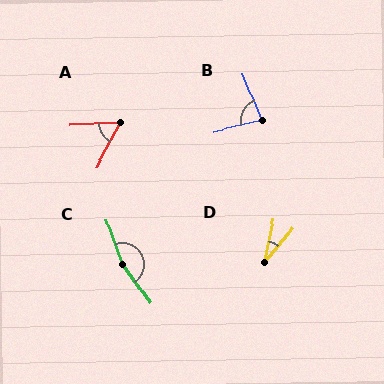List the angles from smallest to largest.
D (29°), A (60°), B (81°), C (163°).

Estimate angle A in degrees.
Approximately 60 degrees.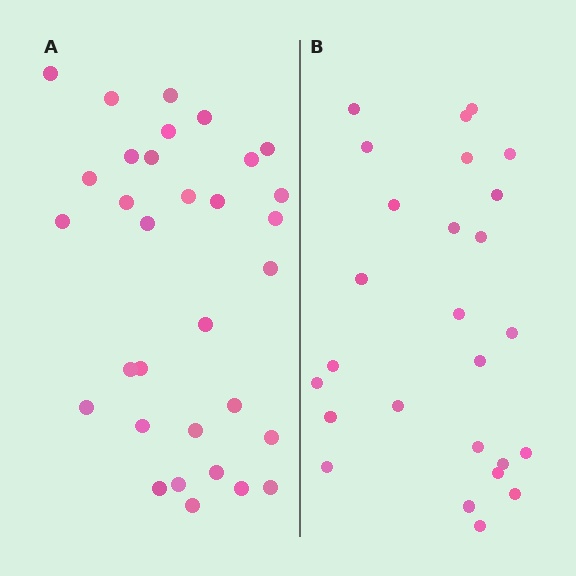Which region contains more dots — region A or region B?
Region A (the left region) has more dots.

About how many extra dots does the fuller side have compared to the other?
Region A has about 6 more dots than region B.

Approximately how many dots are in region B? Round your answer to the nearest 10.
About 30 dots. (The exact count is 26, which rounds to 30.)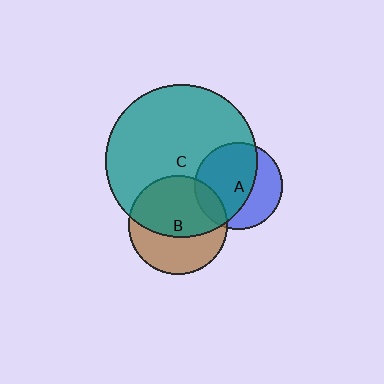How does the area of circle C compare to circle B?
Approximately 2.4 times.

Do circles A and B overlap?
Yes.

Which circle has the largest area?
Circle C (teal).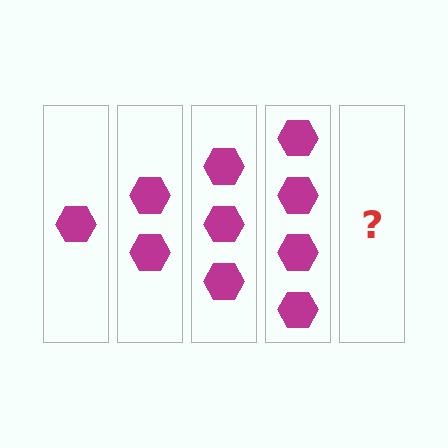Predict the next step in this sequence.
The next step is 5 hexagons.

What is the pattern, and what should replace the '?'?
The pattern is that each step adds one more hexagon. The '?' should be 5 hexagons.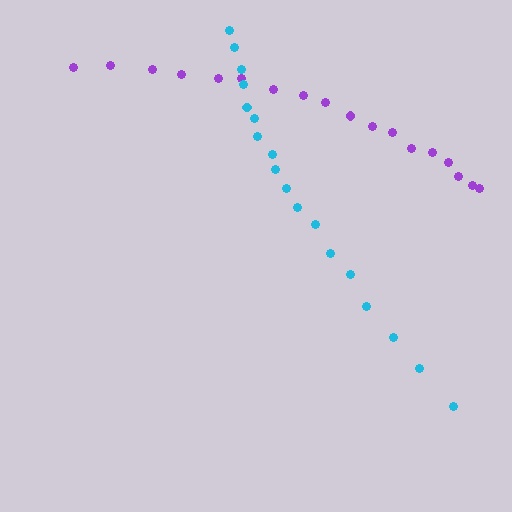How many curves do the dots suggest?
There are 2 distinct paths.